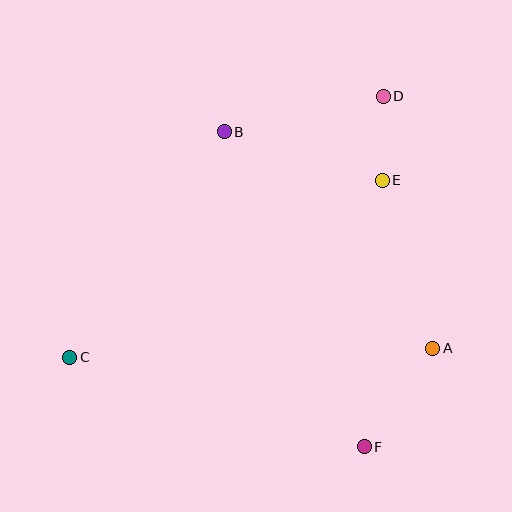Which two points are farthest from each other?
Points C and D are farthest from each other.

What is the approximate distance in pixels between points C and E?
The distance between C and E is approximately 359 pixels.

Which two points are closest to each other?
Points D and E are closest to each other.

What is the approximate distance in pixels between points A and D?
The distance between A and D is approximately 257 pixels.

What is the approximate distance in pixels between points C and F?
The distance between C and F is approximately 308 pixels.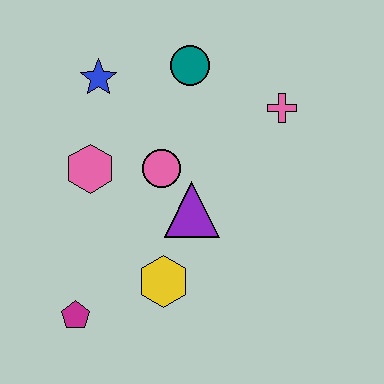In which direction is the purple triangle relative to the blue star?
The purple triangle is below the blue star.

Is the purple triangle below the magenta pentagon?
No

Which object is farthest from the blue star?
The magenta pentagon is farthest from the blue star.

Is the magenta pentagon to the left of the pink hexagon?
Yes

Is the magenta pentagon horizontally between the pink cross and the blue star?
No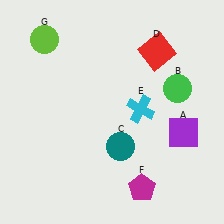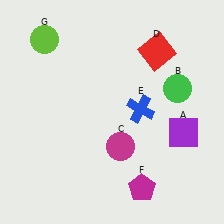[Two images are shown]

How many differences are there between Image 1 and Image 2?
There are 2 differences between the two images.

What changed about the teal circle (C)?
In Image 1, C is teal. In Image 2, it changed to magenta.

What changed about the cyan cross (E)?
In Image 1, E is cyan. In Image 2, it changed to blue.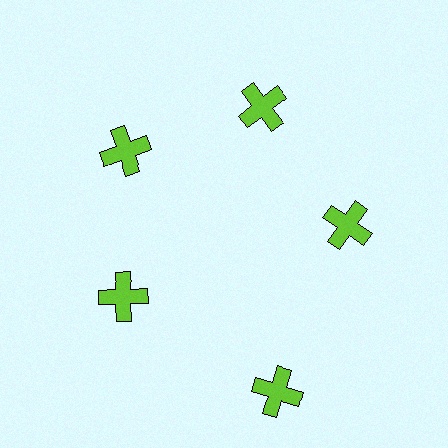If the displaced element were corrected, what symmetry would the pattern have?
It would have 5-fold rotational symmetry — the pattern would map onto itself every 72 degrees.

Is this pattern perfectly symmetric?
No. The 5 lime crosses are arranged in a ring, but one element near the 5 o'clock position is pushed outward from the center, breaking the 5-fold rotational symmetry.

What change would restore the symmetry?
The symmetry would be restored by moving it inward, back onto the ring so that all 5 crosses sit at equal angles and equal distance from the center.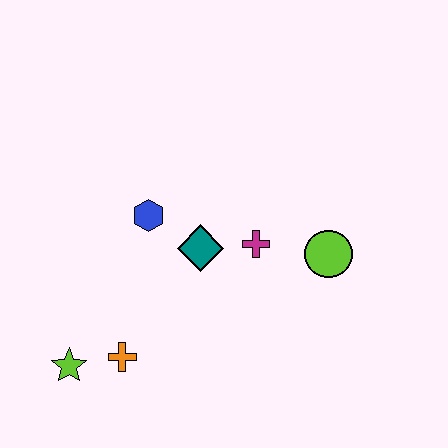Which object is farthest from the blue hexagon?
The lime circle is farthest from the blue hexagon.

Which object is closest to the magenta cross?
The teal diamond is closest to the magenta cross.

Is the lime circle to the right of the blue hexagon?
Yes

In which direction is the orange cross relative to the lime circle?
The orange cross is to the left of the lime circle.